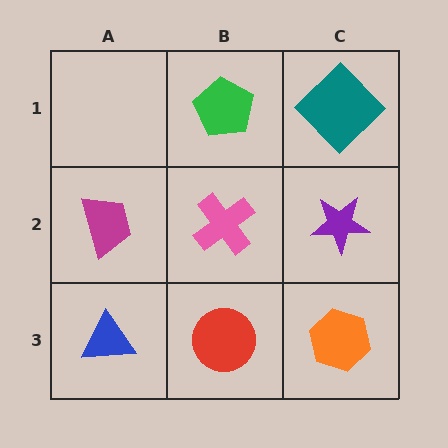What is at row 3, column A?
A blue triangle.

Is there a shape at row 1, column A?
No, that cell is empty.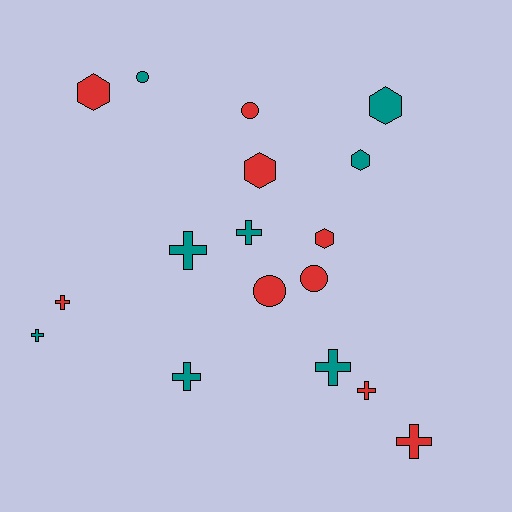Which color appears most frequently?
Red, with 9 objects.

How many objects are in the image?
There are 17 objects.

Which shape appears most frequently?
Cross, with 8 objects.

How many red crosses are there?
There are 3 red crosses.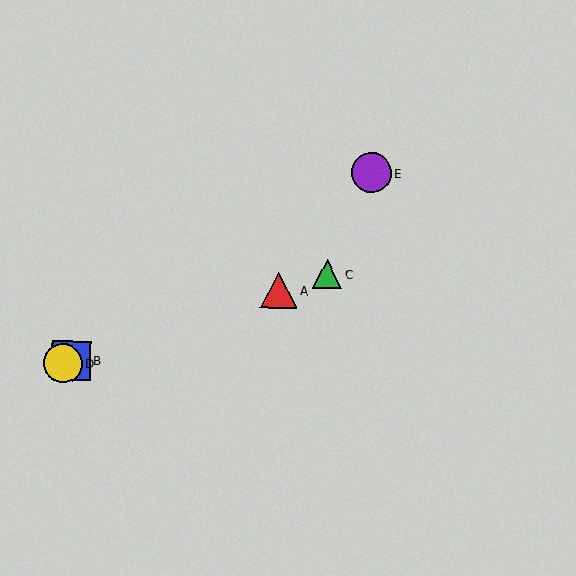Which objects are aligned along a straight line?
Objects A, B, C, D are aligned along a straight line.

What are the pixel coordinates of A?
Object A is at (279, 290).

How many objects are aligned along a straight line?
4 objects (A, B, C, D) are aligned along a straight line.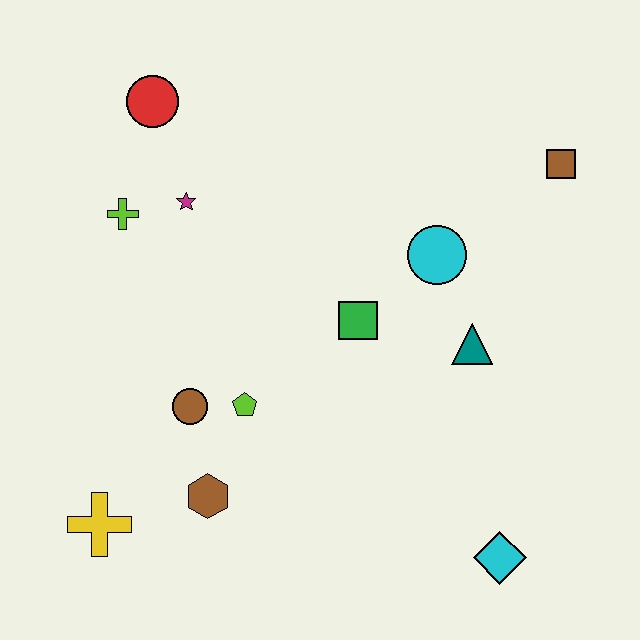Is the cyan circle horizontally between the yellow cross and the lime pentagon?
No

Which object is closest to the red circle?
The magenta star is closest to the red circle.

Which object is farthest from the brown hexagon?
The brown square is farthest from the brown hexagon.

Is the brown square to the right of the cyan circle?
Yes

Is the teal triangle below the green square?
Yes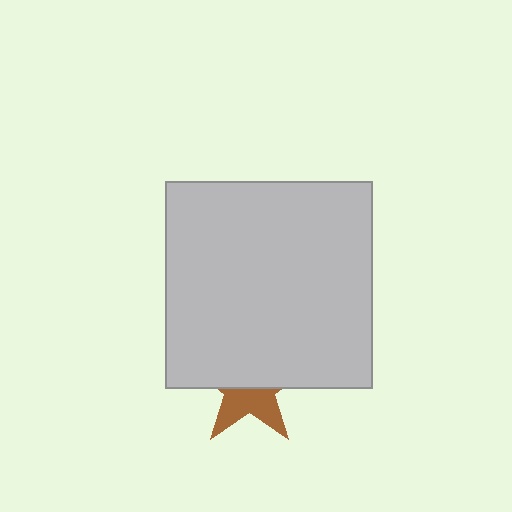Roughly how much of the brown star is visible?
A small part of it is visible (roughly 42%).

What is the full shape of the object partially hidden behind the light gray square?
The partially hidden object is a brown star.